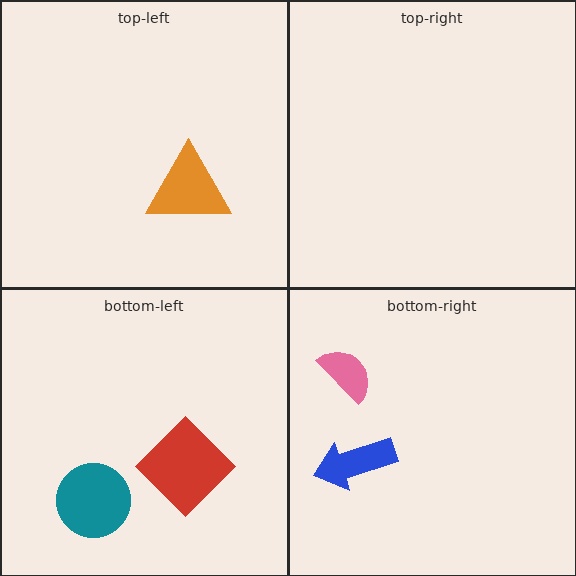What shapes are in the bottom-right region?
The pink semicircle, the blue arrow.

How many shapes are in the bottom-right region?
2.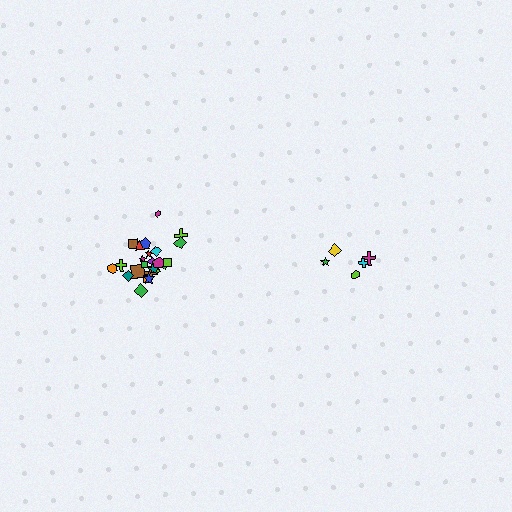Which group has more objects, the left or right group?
The left group.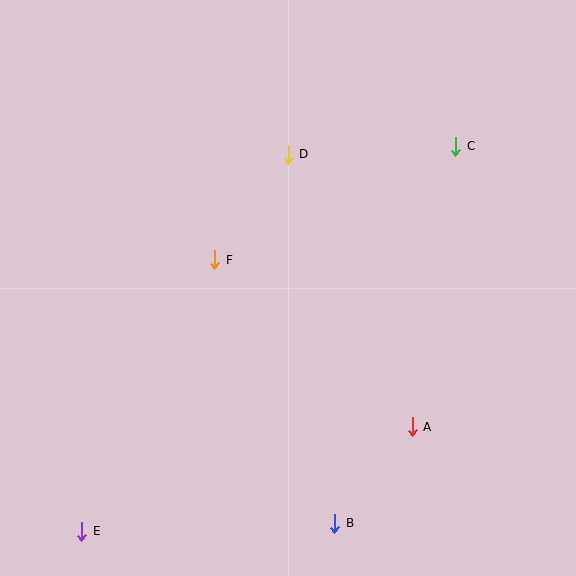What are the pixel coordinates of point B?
Point B is at (335, 523).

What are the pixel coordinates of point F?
Point F is at (215, 260).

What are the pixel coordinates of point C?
Point C is at (456, 146).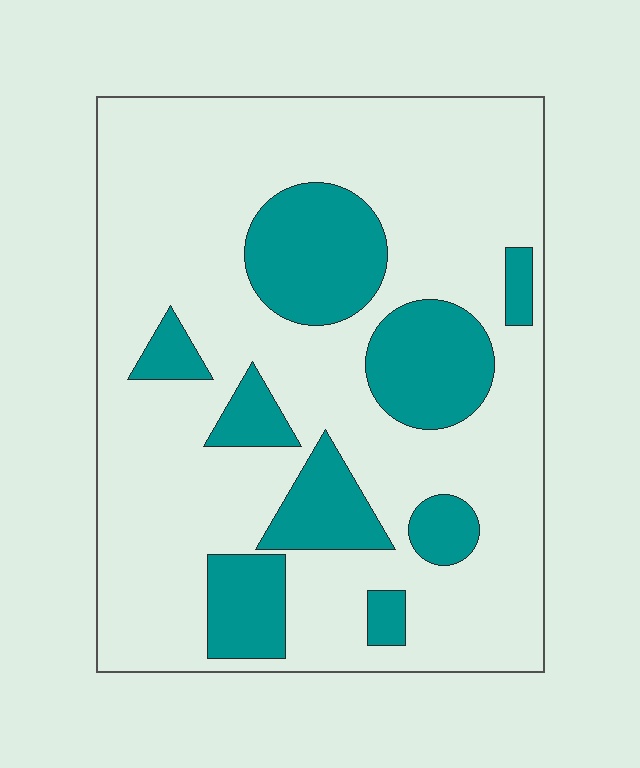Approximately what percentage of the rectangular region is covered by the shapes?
Approximately 25%.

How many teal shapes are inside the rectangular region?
9.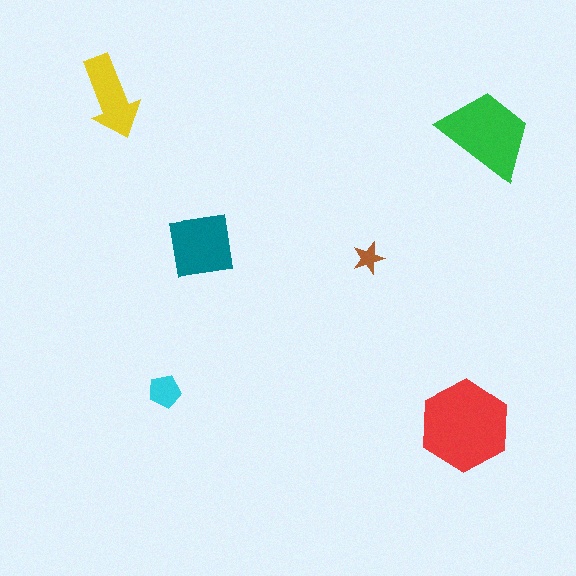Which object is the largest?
The red hexagon.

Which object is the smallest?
The brown star.